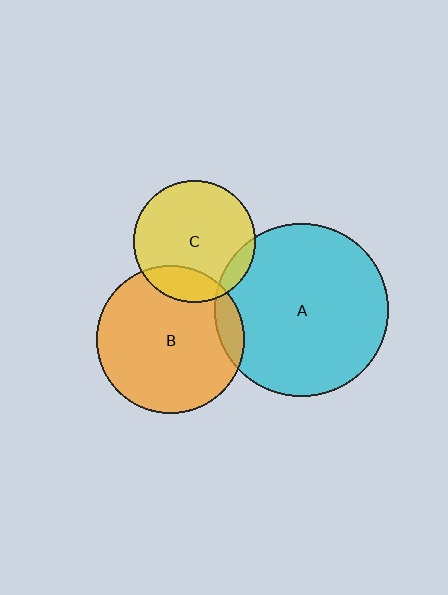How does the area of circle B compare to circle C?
Approximately 1.5 times.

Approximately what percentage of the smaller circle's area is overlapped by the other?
Approximately 20%.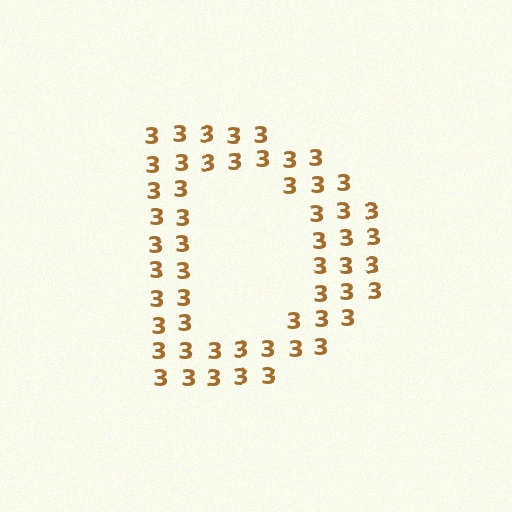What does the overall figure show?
The overall figure shows the letter D.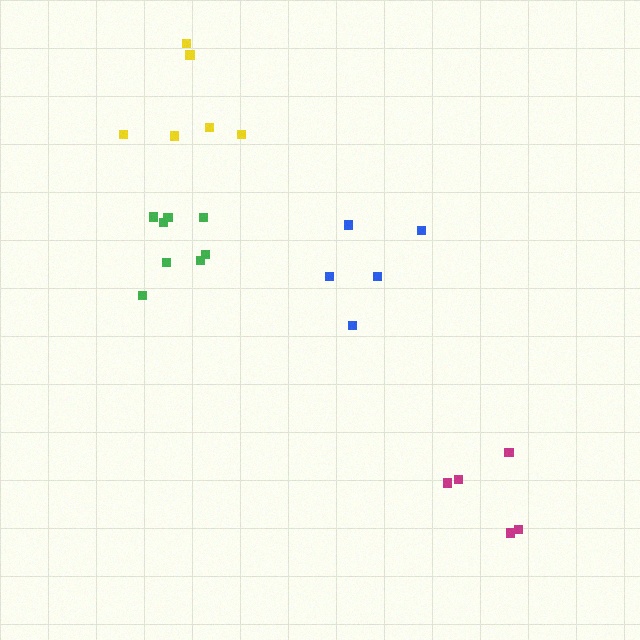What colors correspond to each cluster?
The clusters are colored: blue, magenta, green, yellow.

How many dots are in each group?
Group 1: 5 dots, Group 2: 5 dots, Group 3: 8 dots, Group 4: 6 dots (24 total).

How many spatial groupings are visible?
There are 4 spatial groupings.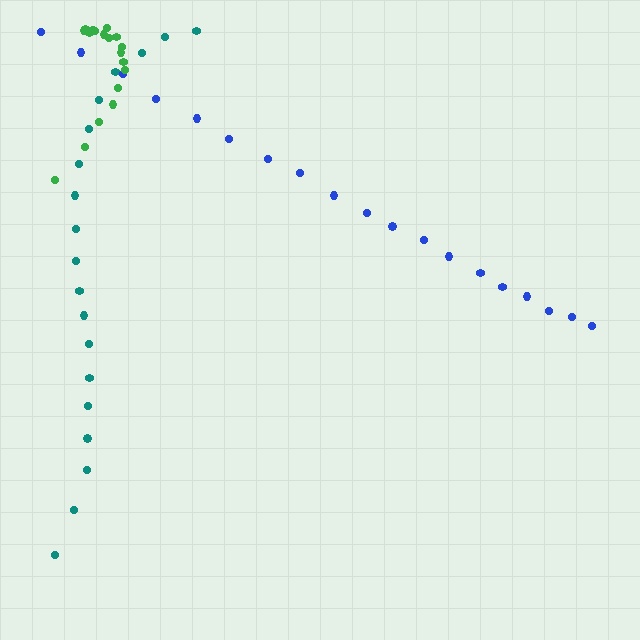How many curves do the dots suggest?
There are 3 distinct paths.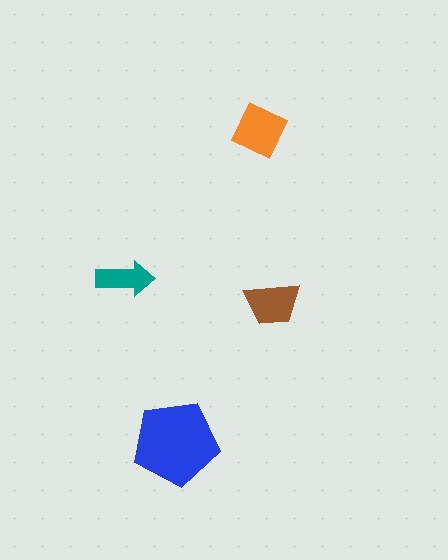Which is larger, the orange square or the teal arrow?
The orange square.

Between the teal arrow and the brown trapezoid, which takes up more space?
The brown trapezoid.